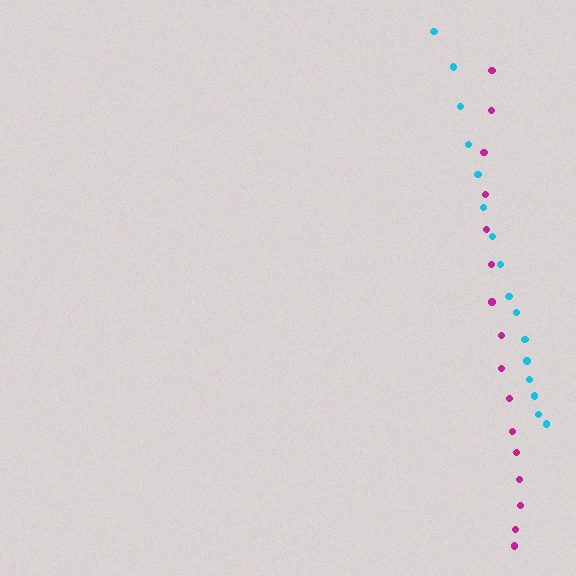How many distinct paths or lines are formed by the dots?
There are 2 distinct paths.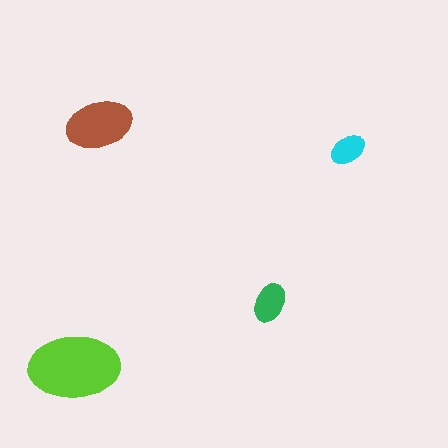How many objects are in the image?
There are 4 objects in the image.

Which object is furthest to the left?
The lime ellipse is leftmost.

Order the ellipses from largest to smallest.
the lime one, the brown one, the green one, the cyan one.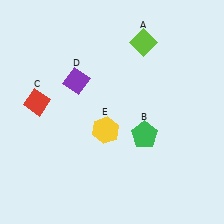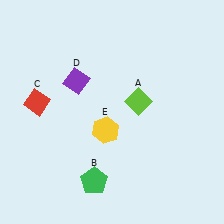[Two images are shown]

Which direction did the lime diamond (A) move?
The lime diamond (A) moved down.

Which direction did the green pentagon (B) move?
The green pentagon (B) moved left.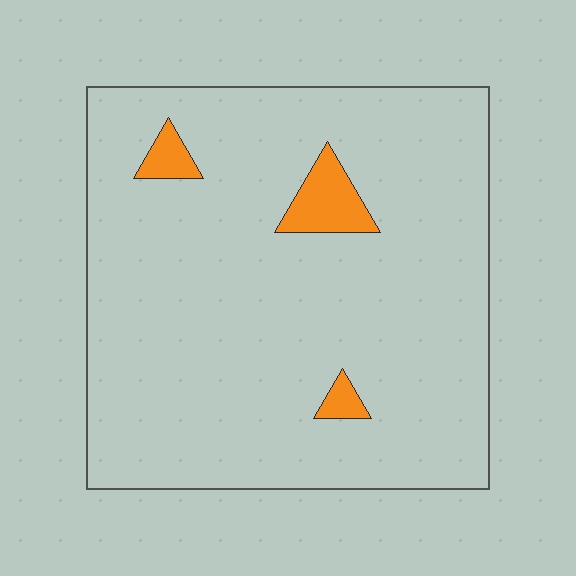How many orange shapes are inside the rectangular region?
3.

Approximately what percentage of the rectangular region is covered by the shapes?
Approximately 5%.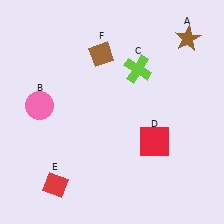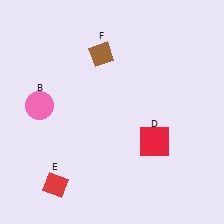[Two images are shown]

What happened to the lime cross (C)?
The lime cross (C) was removed in Image 2. It was in the top-right area of Image 1.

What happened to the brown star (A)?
The brown star (A) was removed in Image 2. It was in the top-right area of Image 1.